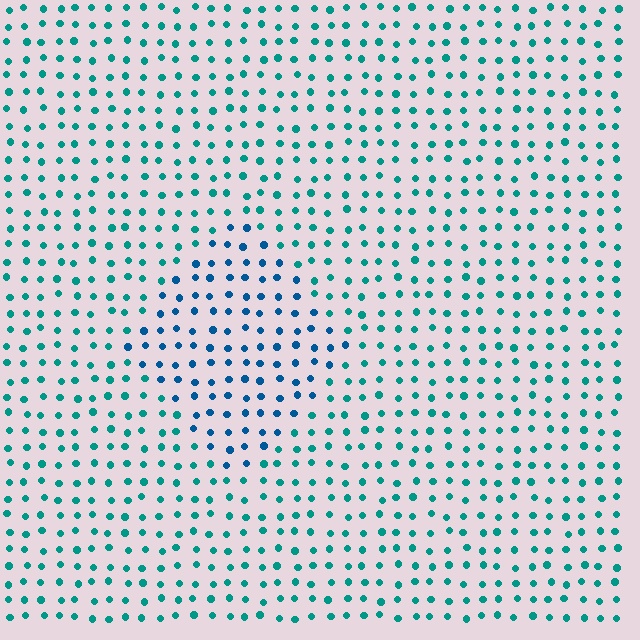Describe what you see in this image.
The image is filled with small teal elements in a uniform arrangement. A diamond-shaped region is visible where the elements are tinted to a slightly different hue, forming a subtle color boundary.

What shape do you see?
I see a diamond.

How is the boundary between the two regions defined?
The boundary is defined purely by a slight shift in hue (about 32 degrees). Spacing, size, and orientation are identical on both sides.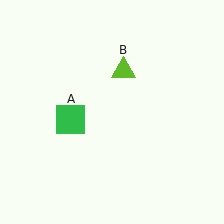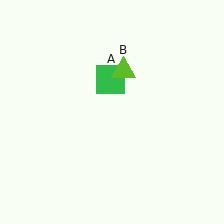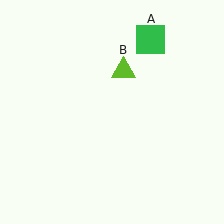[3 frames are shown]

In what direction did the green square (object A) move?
The green square (object A) moved up and to the right.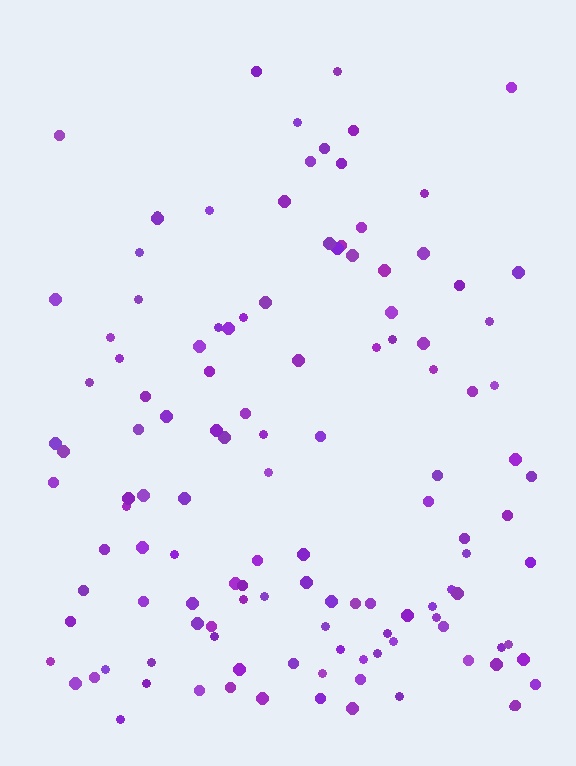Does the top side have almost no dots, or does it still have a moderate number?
Still a moderate number, just noticeably fewer than the bottom.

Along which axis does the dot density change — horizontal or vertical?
Vertical.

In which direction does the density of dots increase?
From top to bottom, with the bottom side densest.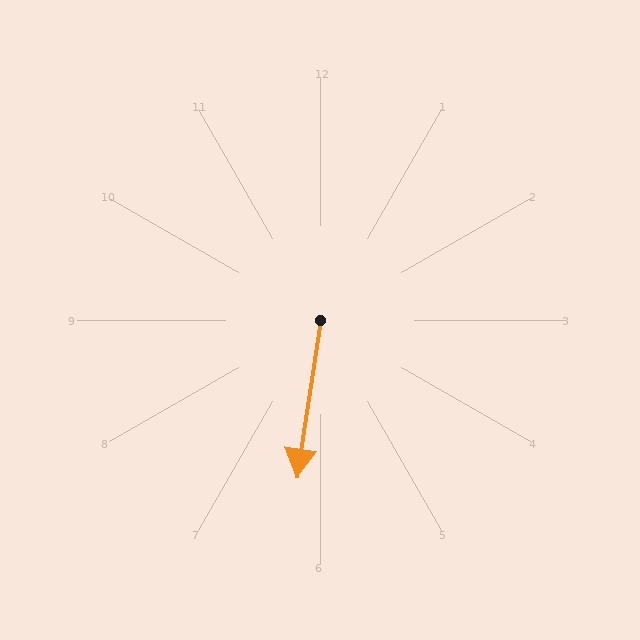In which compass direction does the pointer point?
South.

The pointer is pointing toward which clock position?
Roughly 6 o'clock.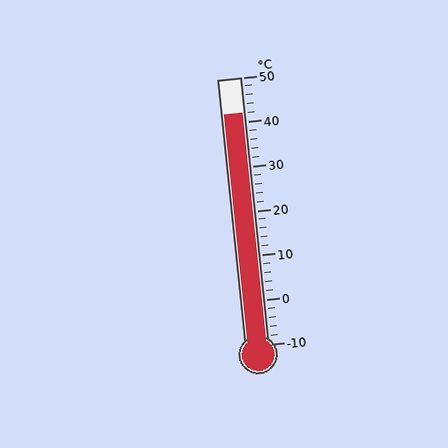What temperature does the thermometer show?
The thermometer shows approximately 42°C.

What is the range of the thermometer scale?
The thermometer scale ranges from -10°C to 50°C.